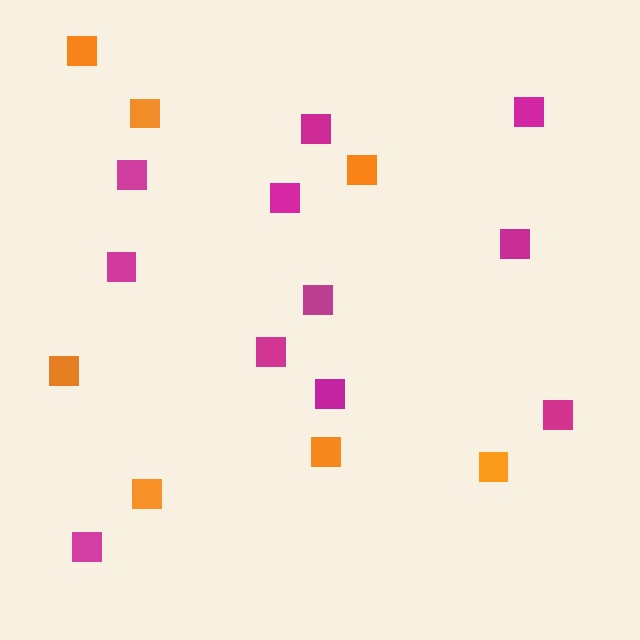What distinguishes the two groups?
There are 2 groups: one group of orange squares (7) and one group of magenta squares (11).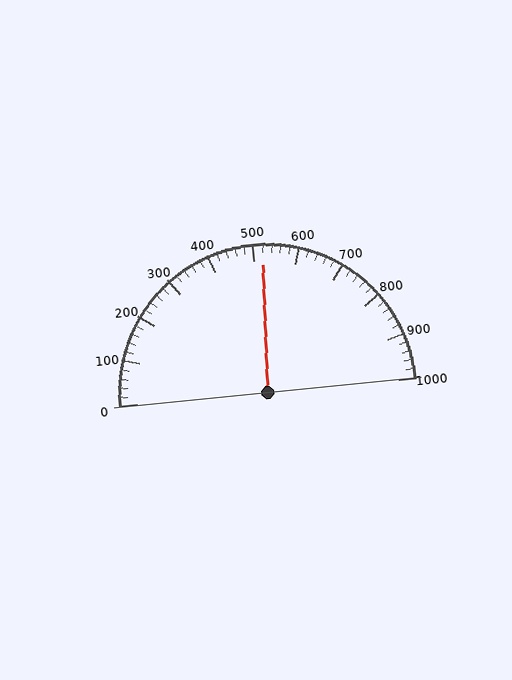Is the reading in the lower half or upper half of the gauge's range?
The reading is in the upper half of the range (0 to 1000).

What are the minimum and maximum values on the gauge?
The gauge ranges from 0 to 1000.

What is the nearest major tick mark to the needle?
The nearest major tick mark is 500.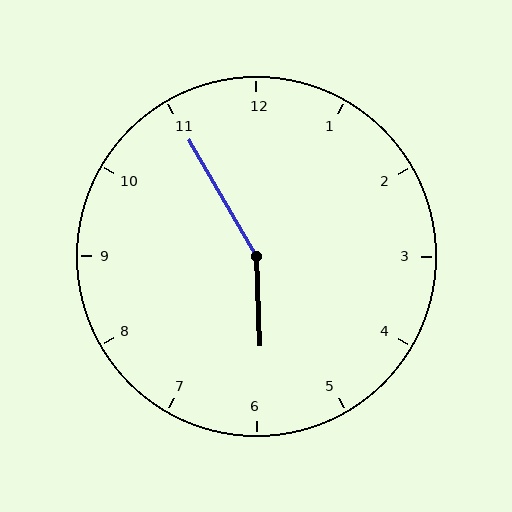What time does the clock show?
5:55.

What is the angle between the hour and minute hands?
Approximately 152 degrees.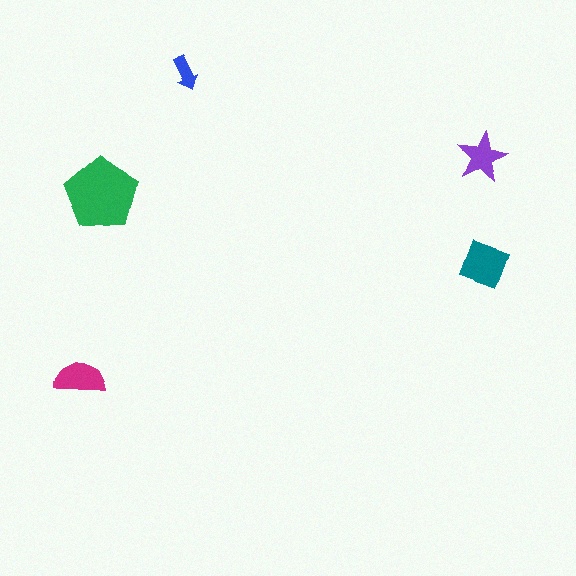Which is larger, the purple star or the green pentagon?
The green pentagon.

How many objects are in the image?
There are 5 objects in the image.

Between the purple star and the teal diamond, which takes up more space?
The teal diamond.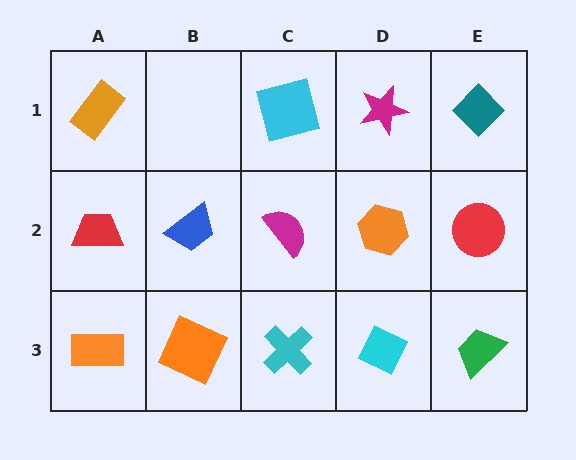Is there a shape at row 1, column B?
No, that cell is empty.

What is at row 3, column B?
An orange square.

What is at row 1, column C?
A cyan square.